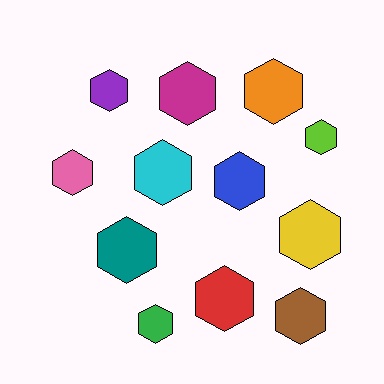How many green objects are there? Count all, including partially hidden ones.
There is 1 green object.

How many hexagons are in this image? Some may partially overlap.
There are 12 hexagons.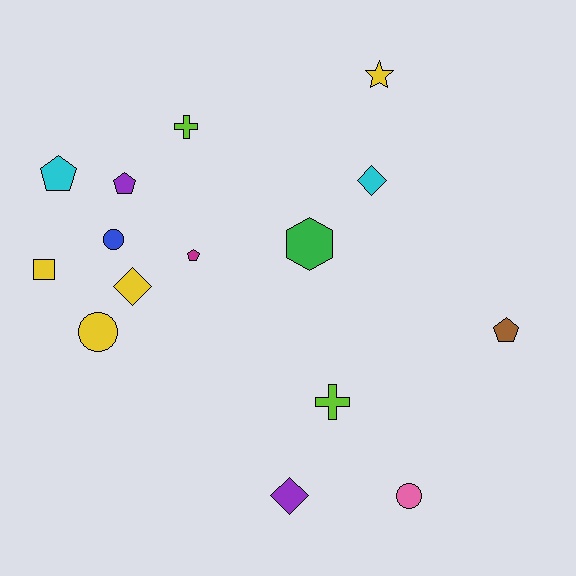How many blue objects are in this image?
There is 1 blue object.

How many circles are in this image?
There are 3 circles.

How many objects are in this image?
There are 15 objects.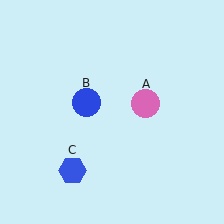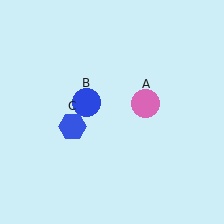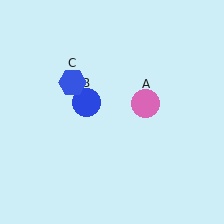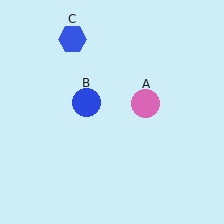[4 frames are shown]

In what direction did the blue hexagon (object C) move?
The blue hexagon (object C) moved up.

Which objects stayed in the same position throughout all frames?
Pink circle (object A) and blue circle (object B) remained stationary.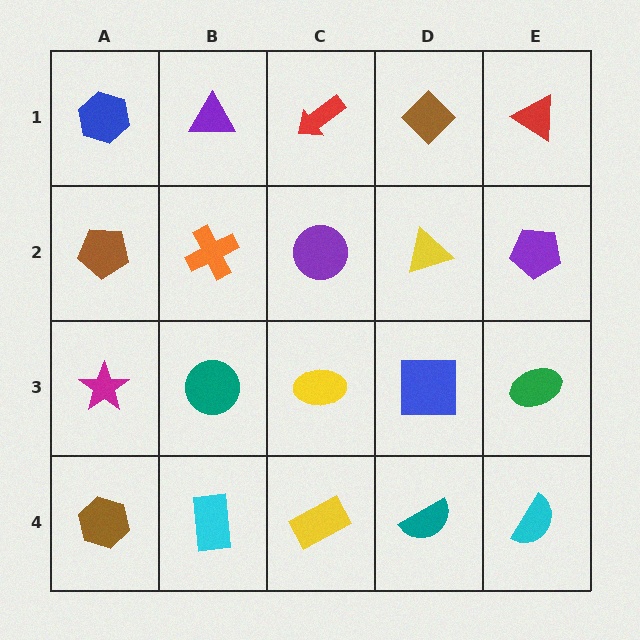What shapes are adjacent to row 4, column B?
A teal circle (row 3, column B), a brown hexagon (row 4, column A), a yellow rectangle (row 4, column C).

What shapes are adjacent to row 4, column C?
A yellow ellipse (row 3, column C), a cyan rectangle (row 4, column B), a teal semicircle (row 4, column D).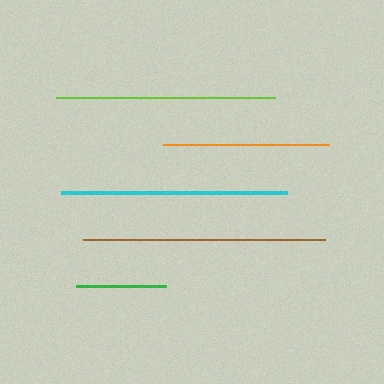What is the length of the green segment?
The green segment is approximately 90 pixels long.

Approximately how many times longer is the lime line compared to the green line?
The lime line is approximately 2.4 times the length of the green line.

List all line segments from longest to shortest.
From longest to shortest: brown, cyan, lime, orange, green.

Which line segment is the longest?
The brown line is the longest at approximately 242 pixels.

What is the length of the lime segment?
The lime segment is approximately 218 pixels long.